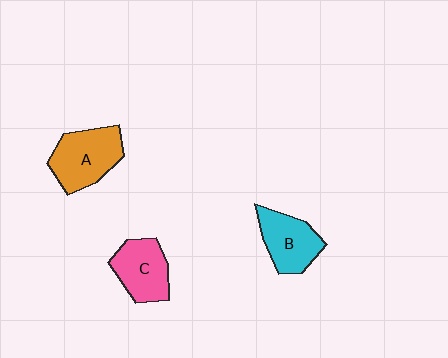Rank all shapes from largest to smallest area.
From largest to smallest: A (orange), C (pink), B (cyan).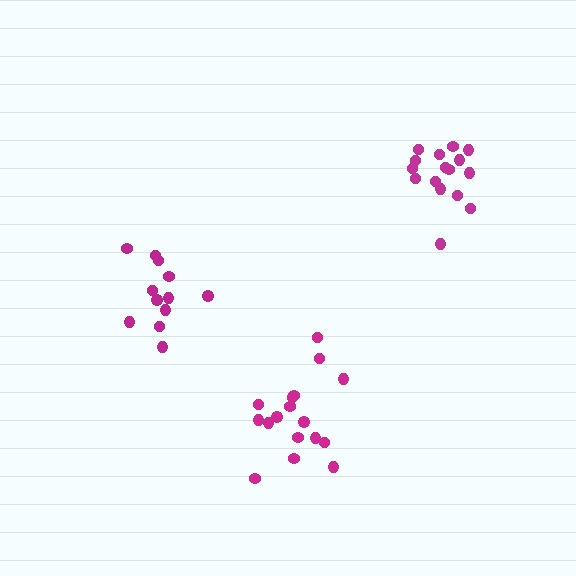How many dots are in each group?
Group 1: 16 dots, Group 2: 17 dots, Group 3: 12 dots (45 total).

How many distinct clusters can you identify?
There are 3 distinct clusters.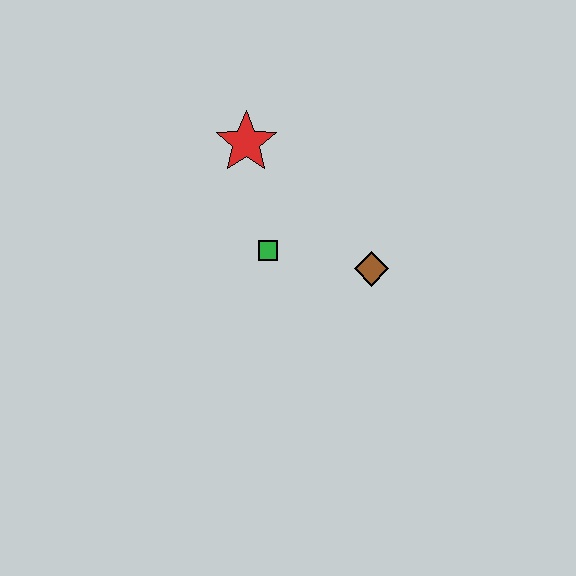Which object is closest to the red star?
The green square is closest to the red star.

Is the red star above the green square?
Yes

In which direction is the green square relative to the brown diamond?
The green square is to the left of the brown diamond.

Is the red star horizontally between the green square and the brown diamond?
No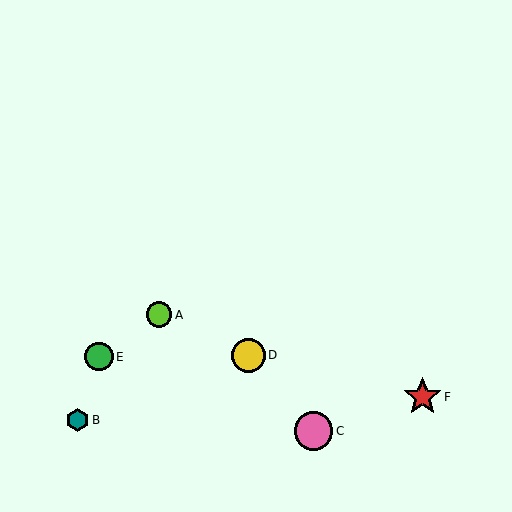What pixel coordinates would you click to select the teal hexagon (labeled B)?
Click at (77, 420) to select the teal hexagon B.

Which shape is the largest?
The pink circle (labeled C) is the largest.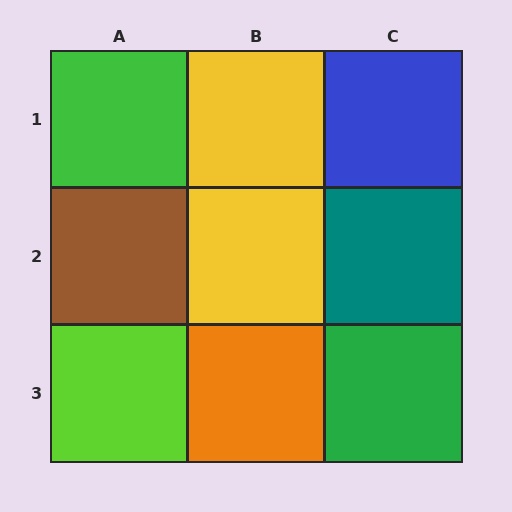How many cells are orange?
1 cell is orange.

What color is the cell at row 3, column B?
Orange.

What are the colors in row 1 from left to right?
Green, yellow, blue.